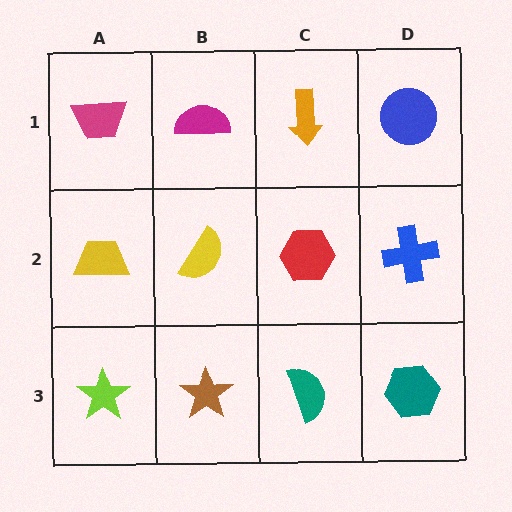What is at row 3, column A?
A lime star.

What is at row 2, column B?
A yellow semicircle.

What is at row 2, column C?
A red hexagon.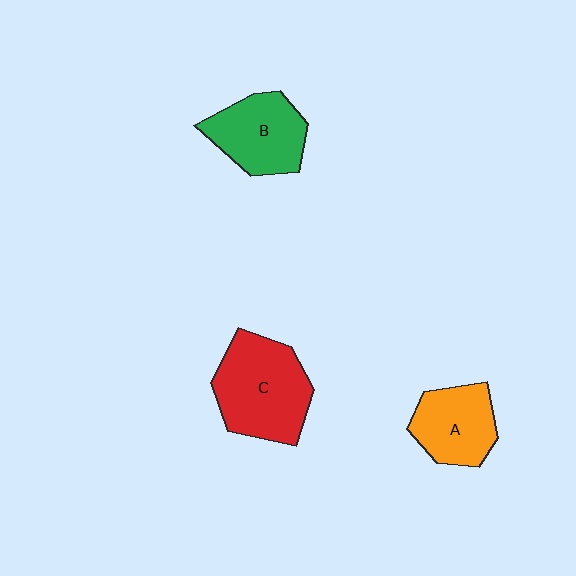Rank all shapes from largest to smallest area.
From largest to smallest: C (red), B (green), A (orange).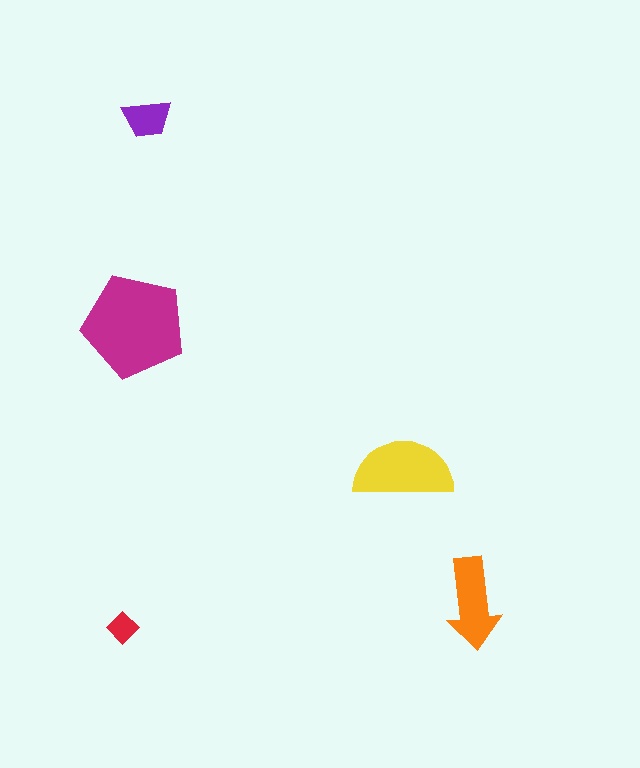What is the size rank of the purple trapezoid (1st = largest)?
4th.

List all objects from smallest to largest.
The red diamond, the purple trapezoid, the orange arrow, the yellow semicircle, the magenta pentagon.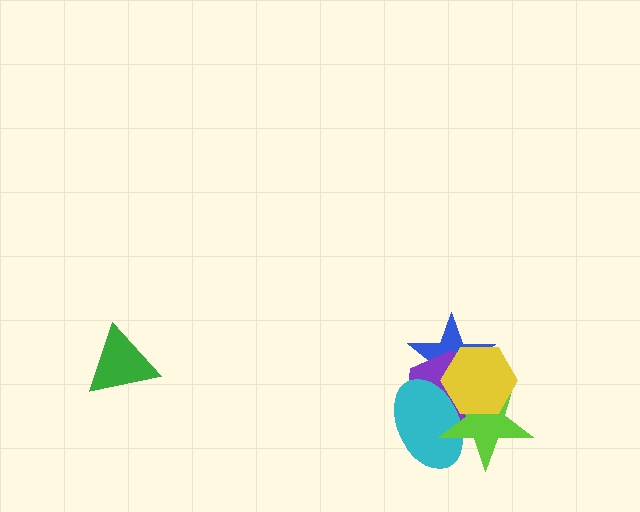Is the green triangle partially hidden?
No, no other shape covers it.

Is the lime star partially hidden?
Yes, it is partially covered by another shape.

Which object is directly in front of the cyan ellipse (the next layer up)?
The lime star is directly in front of the cyan ellipse.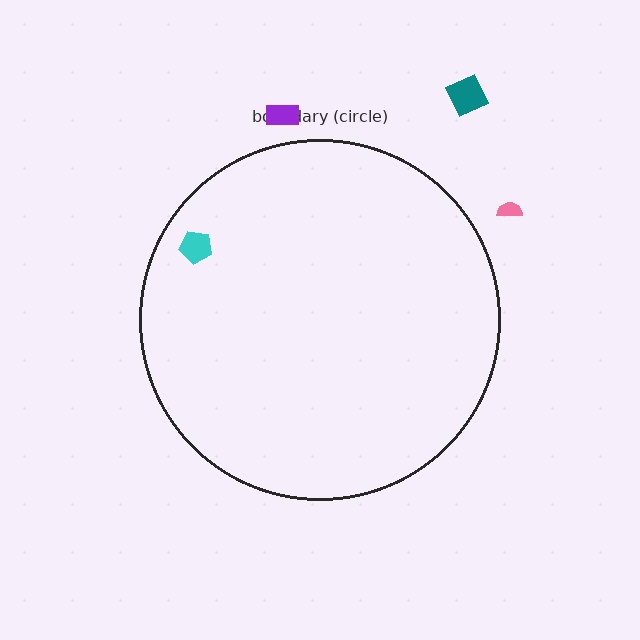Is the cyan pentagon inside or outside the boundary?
Inside.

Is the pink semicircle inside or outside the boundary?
Outside.